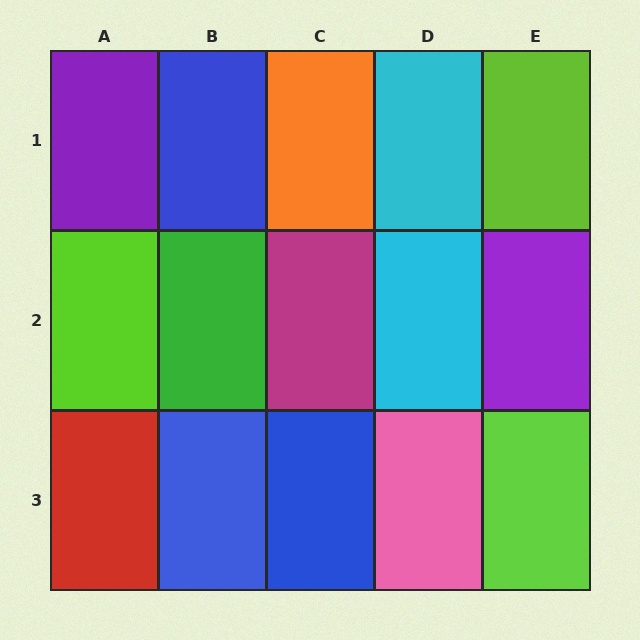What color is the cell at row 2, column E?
Purple.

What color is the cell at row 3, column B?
Blue.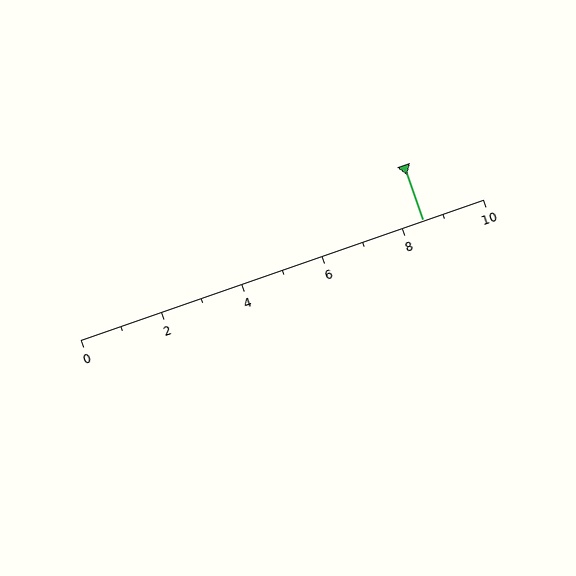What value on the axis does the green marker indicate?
The marker indicates approximately 8.5.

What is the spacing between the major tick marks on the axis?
The major ticks are spaced 2 apart.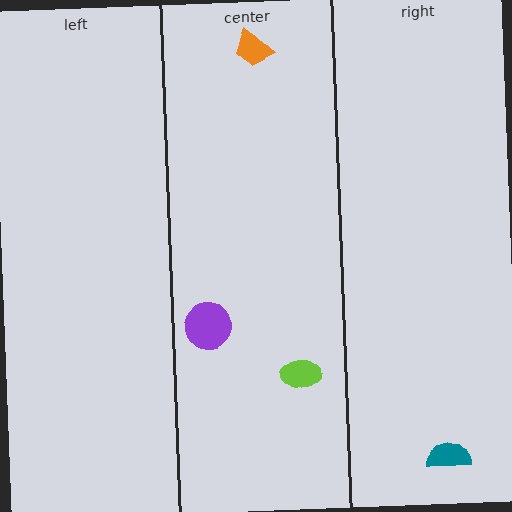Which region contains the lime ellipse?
The center region.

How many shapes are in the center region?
3.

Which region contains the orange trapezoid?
The center region.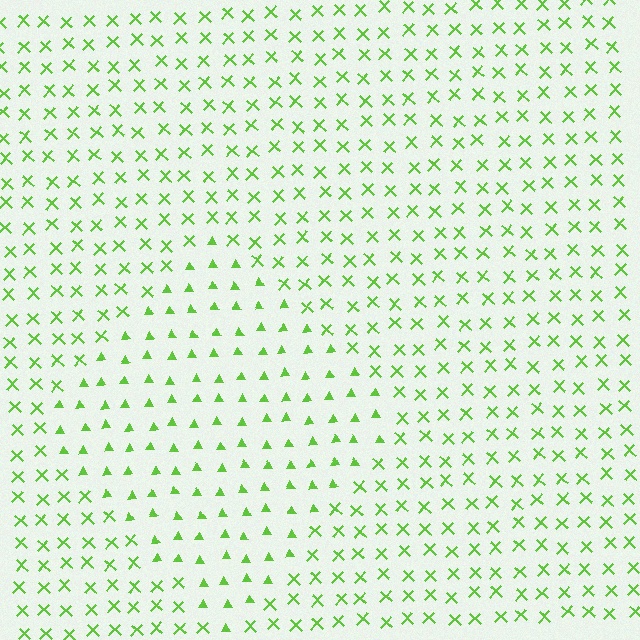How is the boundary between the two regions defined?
The boundary is defined by a change in element shape: triangles inside vs. X marks outside. All elements share the same color and spacing.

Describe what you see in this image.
The image is filled with small lime elements arranged in a uniform grid. A diamond-shaped region contains triangles, while the surrounding area contains X marks. The boundary is defined purely by the change in element shape.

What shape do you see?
I see a diamond.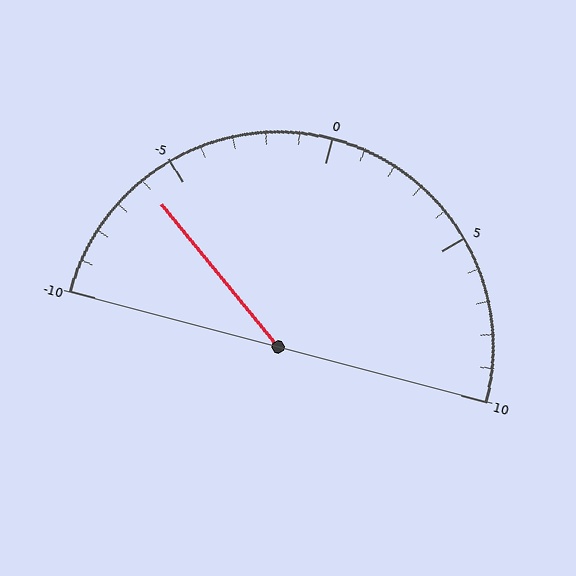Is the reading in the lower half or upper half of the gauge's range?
The reading is in the lower half of the range (-10 to 10).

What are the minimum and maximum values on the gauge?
The gauge ranges from -10 to 10.